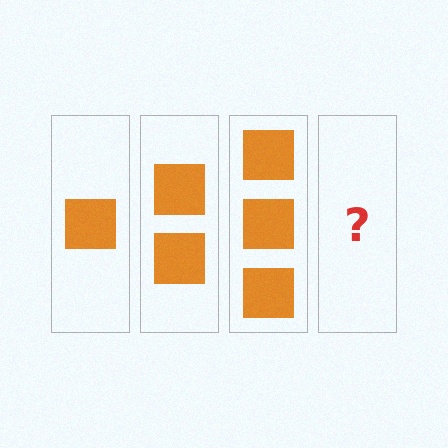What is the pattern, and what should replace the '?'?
The pattern is that each step adds one more square. The '?' should be 4 squares.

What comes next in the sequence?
The next element should be 4 squares.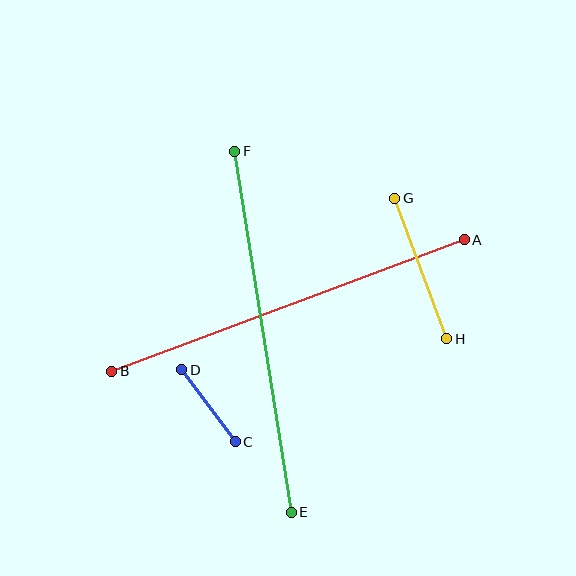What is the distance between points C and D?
The distance is approximately 90 pixels.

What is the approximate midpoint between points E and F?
The midpoint is at approximately (263, 332) pixels.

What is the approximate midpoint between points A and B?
The midpoint is at approximately (288, 305) pixels.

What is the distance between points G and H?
The distance is approximately 150 pixels.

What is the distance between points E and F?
The distance is approximately 365 pixels.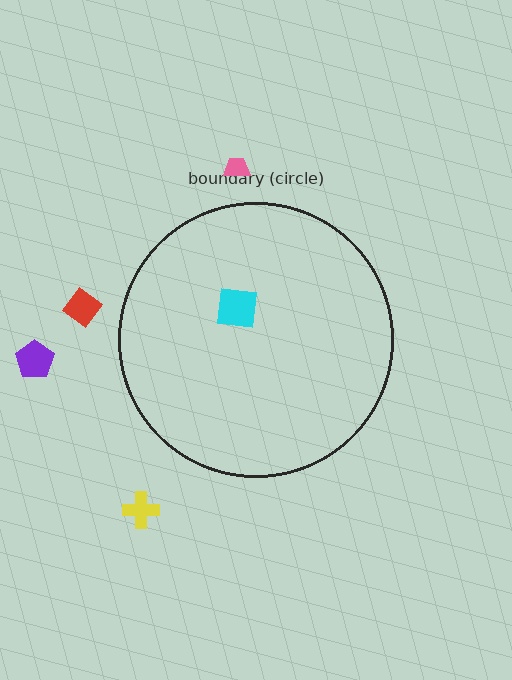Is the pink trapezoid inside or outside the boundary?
Outside.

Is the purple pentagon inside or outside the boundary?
Outside.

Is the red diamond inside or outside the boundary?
Outside.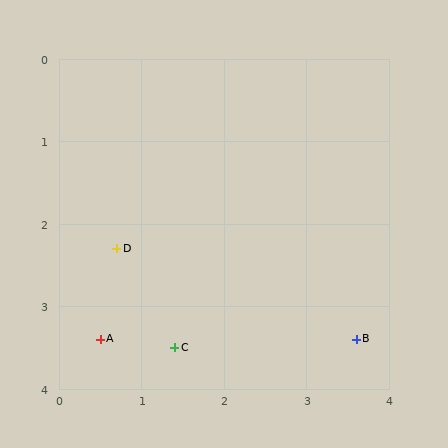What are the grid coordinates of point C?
Point C is at approximately (1.4, 3.5).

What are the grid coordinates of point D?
Point D is at approximately (0.7, 2.3).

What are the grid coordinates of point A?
Point A is at approximately (0.5, 3.4).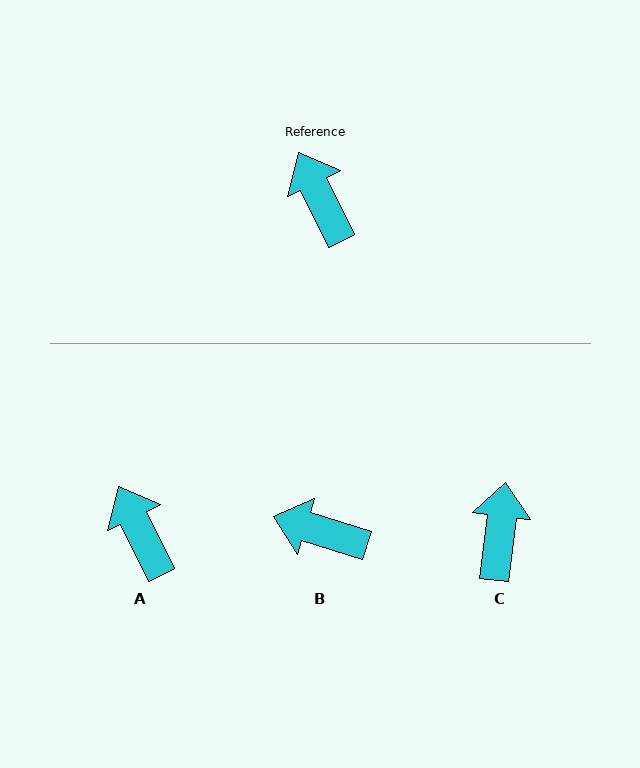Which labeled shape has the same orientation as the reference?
A.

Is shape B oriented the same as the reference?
No, it is off by about 47 degrees.